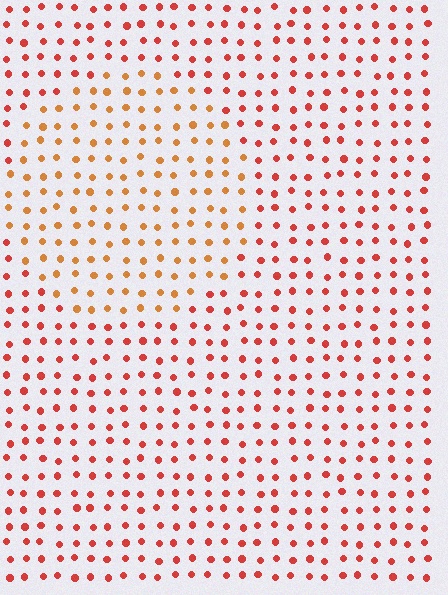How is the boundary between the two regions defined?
The boundary is defined purely by a slight shift in hue (about 29 degrees). Spacing, size, and orientation are identical on both sides.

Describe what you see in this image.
The image is filled with small red elements in a uniform arrangement. A circle-shaped region is visible where the elements are tinted to a slightly different hue, forming a subtle color boundary.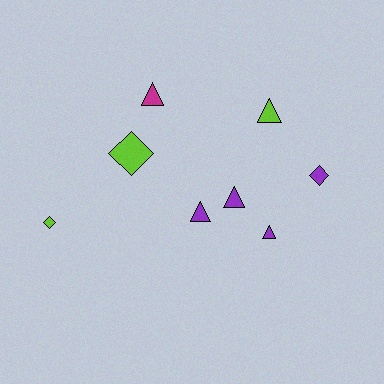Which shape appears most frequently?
Triangle, with 5 objects.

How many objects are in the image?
There are 8 objects.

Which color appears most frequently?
Purple, with 4 objects.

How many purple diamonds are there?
There is 1 purple diamond.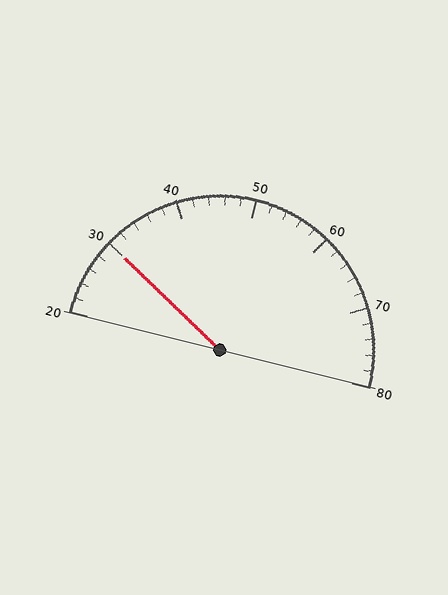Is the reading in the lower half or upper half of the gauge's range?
The reading is in the lower half of the range (20 to 80).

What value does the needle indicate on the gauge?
The needle indicates approximately 30.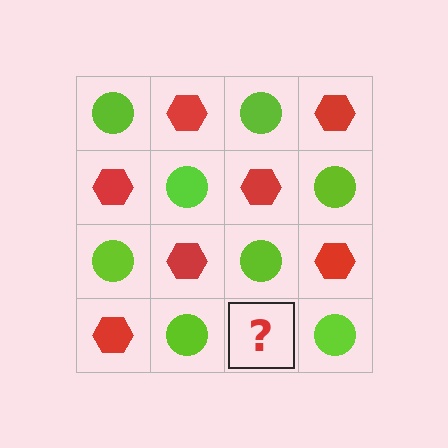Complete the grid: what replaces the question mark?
The question mark should be replaced with a red hexagon.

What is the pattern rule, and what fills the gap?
The rule is that it alternates lime circle and red hexagon in a checkerboard pattern. The gap should be filled with a red hexagon.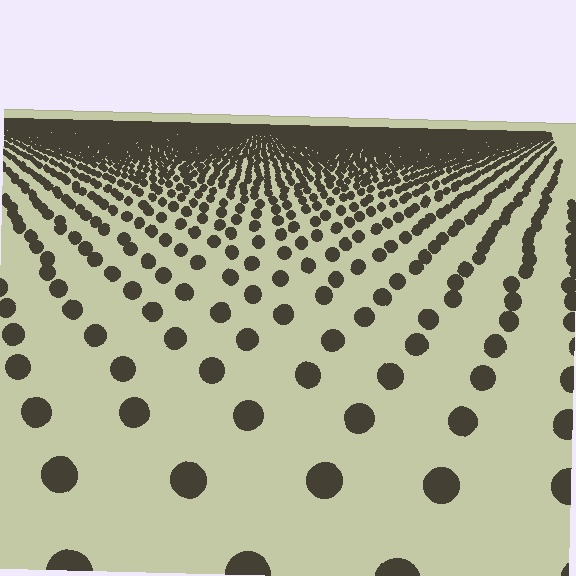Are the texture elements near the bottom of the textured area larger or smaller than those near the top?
Larger. Near the bottom, elements are closer to the viewer and appear at a bigger on-screen size.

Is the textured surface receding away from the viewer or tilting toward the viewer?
The surface is receding away from the viewer. Texture elements get smaller and denser toward the top.